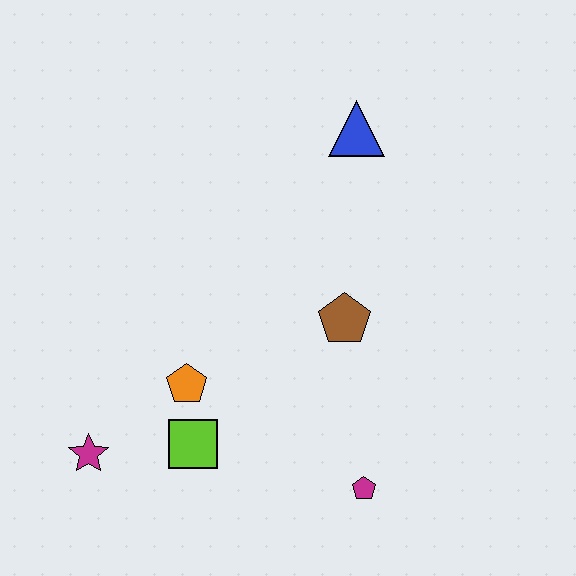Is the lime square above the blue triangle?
No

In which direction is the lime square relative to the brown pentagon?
The lime square is to the left of the brown pentagon.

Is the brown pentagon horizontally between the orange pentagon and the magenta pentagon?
Yes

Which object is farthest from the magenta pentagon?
The blue triangle is farthest from the magenta pentagon.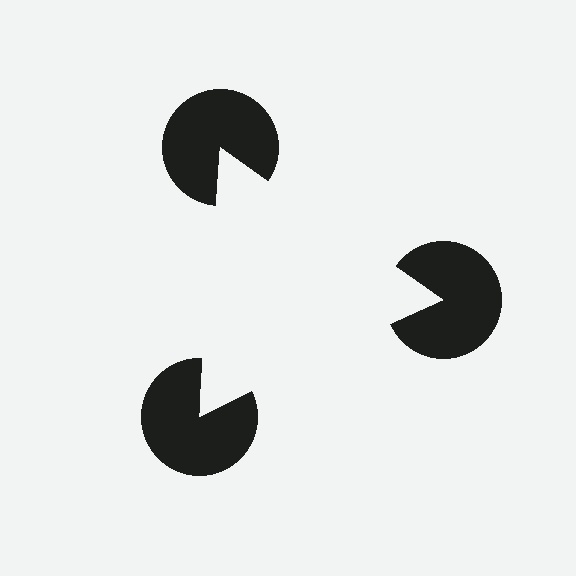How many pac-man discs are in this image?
There are 3 — one at each vertex of the illusory triangle.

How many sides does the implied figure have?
3 sides.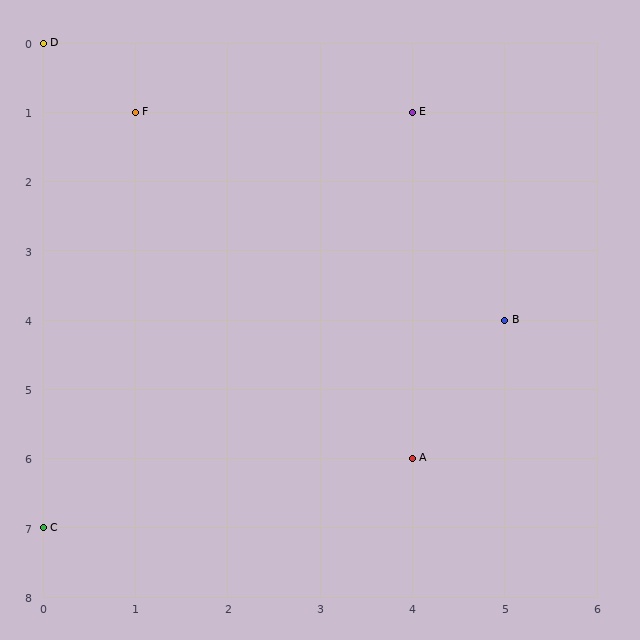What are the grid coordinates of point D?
Point D is at grid coordinates (0, 0).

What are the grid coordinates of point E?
Point E is at grid coordinates (4, 1).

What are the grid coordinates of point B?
Point B is at grid coordinates (5, 4).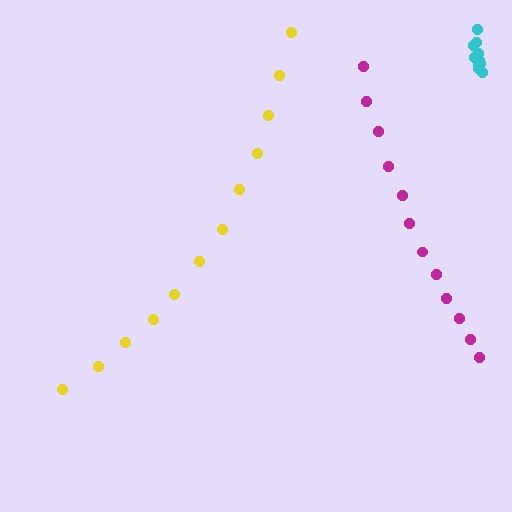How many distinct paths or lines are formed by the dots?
There are 3 distinct paths.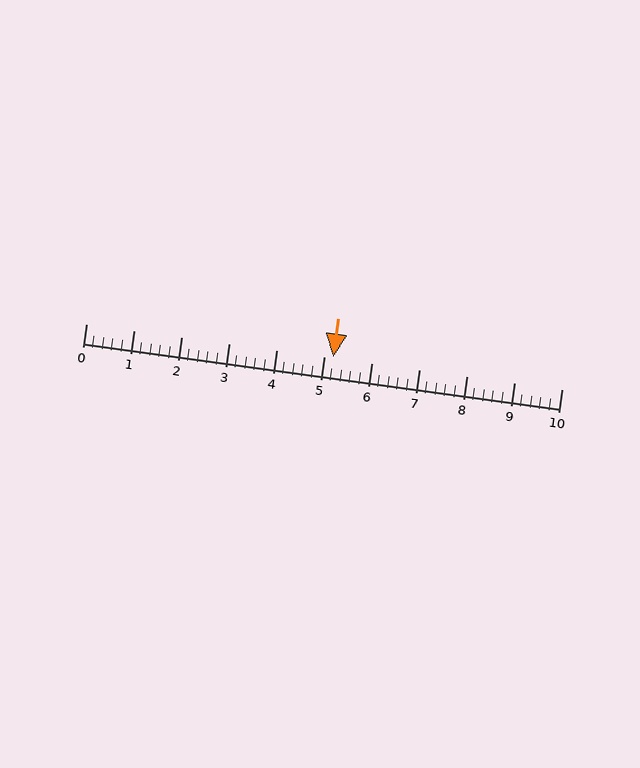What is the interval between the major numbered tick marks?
The major tick marks are spaced 1 units apart.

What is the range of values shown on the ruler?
The ruler shows values from 0 to 10.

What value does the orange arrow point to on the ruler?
The orange arrow points to approximately 5.2.